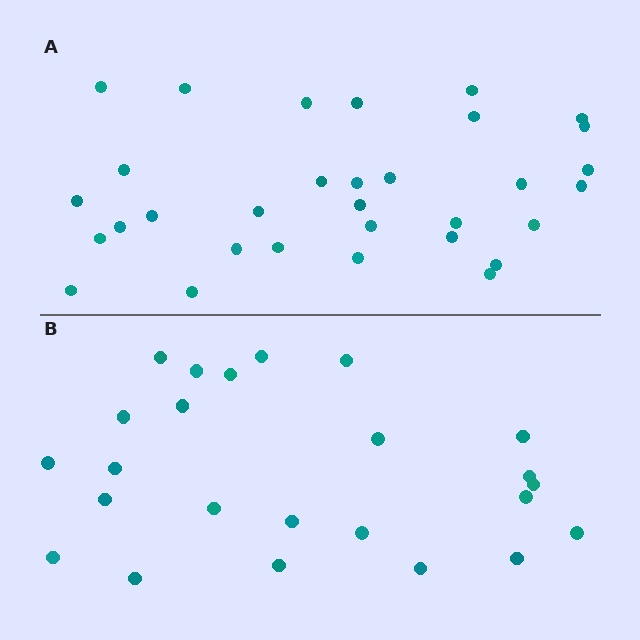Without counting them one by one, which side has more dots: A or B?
Region A (the top region) has more dots.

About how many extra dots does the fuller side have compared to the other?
Region A has roughly 8 or so more dots than region B.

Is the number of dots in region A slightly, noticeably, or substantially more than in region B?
Region A has noticeably more, but not dramatically so. The ratio is roughly 1.3 to 1.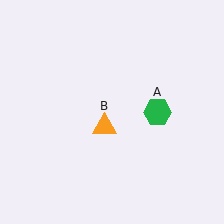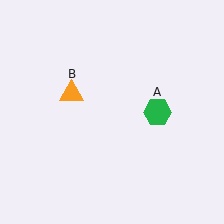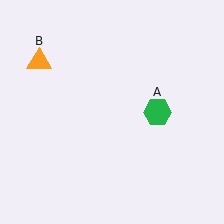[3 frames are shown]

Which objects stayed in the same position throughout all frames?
Green hexagon (object A) remained stationary.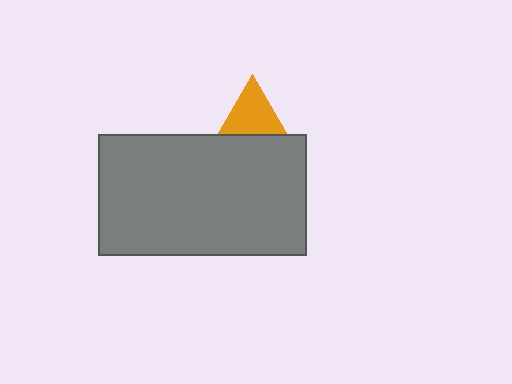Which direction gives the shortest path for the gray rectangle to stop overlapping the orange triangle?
Moving down gives the shortest separation.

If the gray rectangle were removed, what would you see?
You would see the complete orange triangle.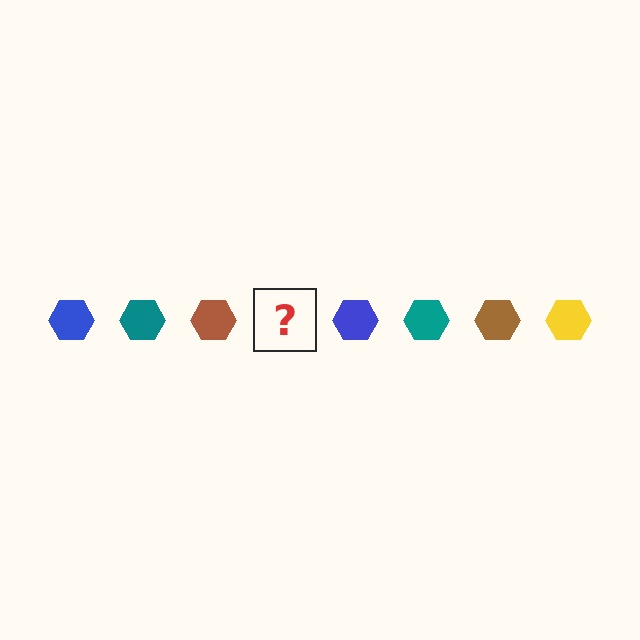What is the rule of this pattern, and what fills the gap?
The rule is that the pattern cycles through blue, teal, brown, yellow hexagons. The gap should be filled with a yellow hexagon.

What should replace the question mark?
The question mark should be replaced with a yellow hexagon.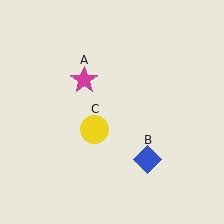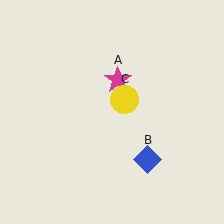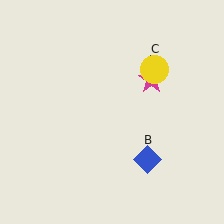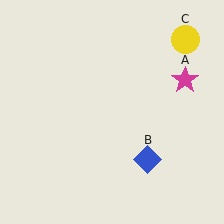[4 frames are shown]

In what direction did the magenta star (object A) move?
The magenta star (object A) moved right.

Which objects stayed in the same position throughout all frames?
Blue diamond (object B) remained stationary.